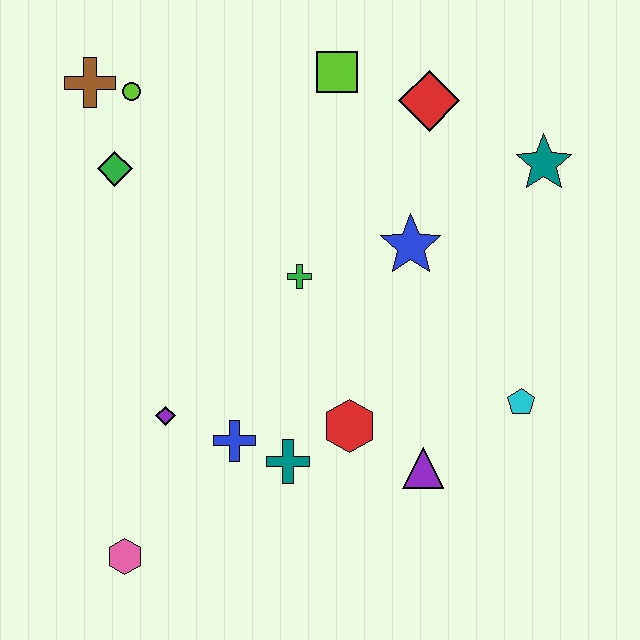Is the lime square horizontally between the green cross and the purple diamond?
No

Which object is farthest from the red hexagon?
The brown cross is farthest from the red hexagon.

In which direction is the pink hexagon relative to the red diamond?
The pink hexagon is below the red diamond.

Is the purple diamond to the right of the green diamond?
Yes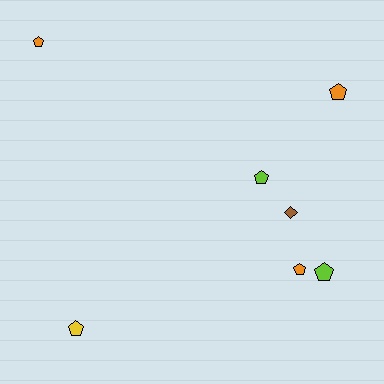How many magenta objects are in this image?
There are no magenta objects.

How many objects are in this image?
There are 7 objects.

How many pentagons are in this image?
There are 6 pentagons.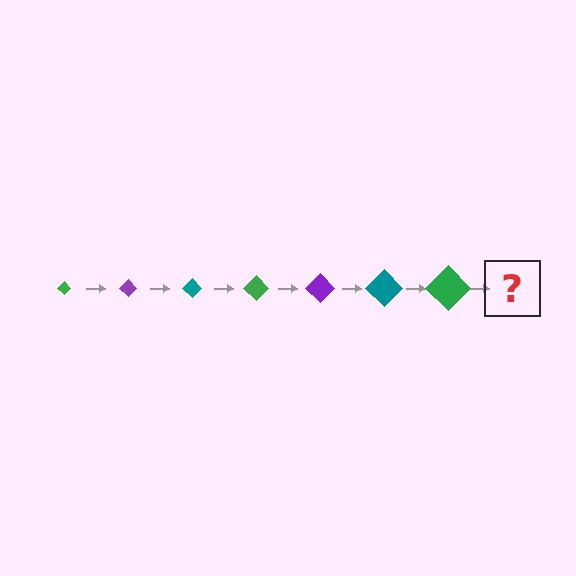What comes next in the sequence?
The next element should be a purple diamond, larger than the previous one.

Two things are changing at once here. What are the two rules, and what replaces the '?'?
The two rules are that the diamond grows larger each step and the color cycles through green, purple, and teal. The '?' should be a purple diamond, larger than the previous one.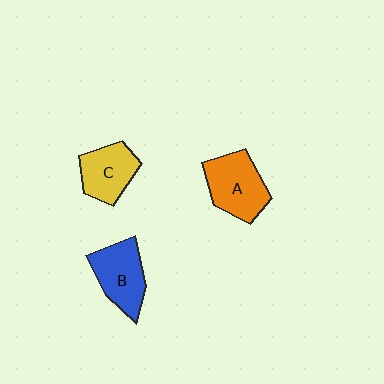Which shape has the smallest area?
Shape C (yellow).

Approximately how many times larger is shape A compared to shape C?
Approximately 1.2 times.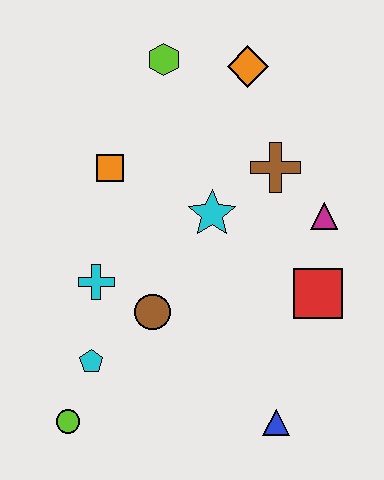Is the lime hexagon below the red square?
No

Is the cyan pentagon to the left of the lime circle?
No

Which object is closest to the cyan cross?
The brown circle is closest to the cyan cross.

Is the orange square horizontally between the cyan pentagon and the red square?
Yes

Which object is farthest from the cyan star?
The lime circle is farthest from the cyan star.